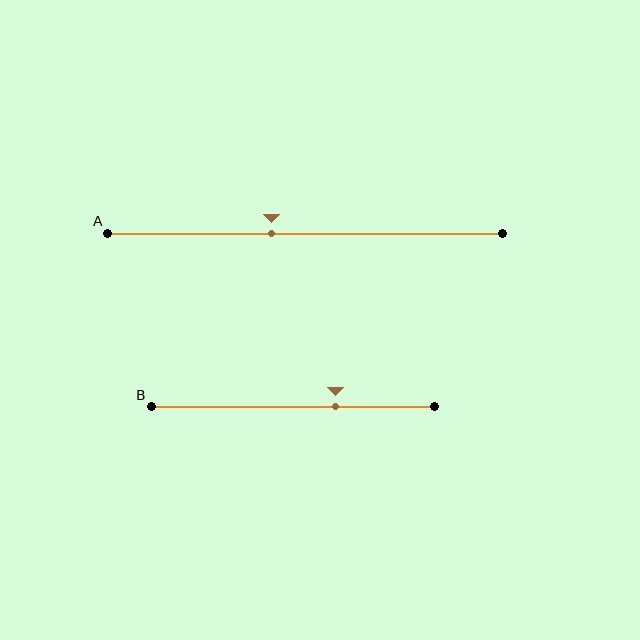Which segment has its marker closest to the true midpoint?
Segment A has its marker closest to the true midpoint.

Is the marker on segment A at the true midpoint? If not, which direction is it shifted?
No, the marker on segment A is shifted to the left by about 9% of the segment length.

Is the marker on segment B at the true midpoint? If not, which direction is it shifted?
No, the marker on segment B is shifted to the right by about 15% of the segment length.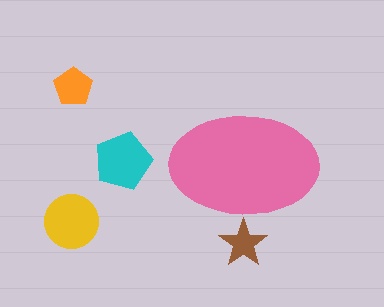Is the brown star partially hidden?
Yes, the brown star is partially hidden behind the pink ellipse.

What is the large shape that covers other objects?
A pink ellipse.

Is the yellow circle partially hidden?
No, the yellow circle is fully visible.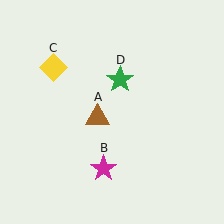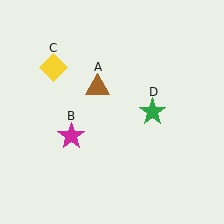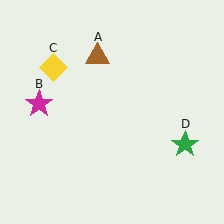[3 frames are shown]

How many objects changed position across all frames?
3 objects changed position: brown triangle (object A), magenta star (object B), green star (object D).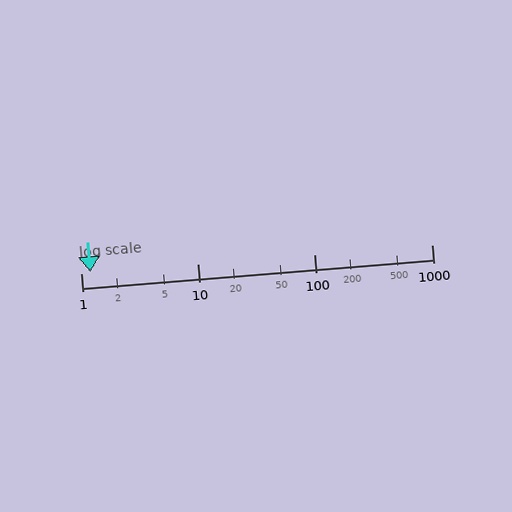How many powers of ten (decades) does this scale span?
The scale spans 3 decades, from 1 to 1000.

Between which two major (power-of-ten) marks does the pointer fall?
The pointer is between 1 and 10.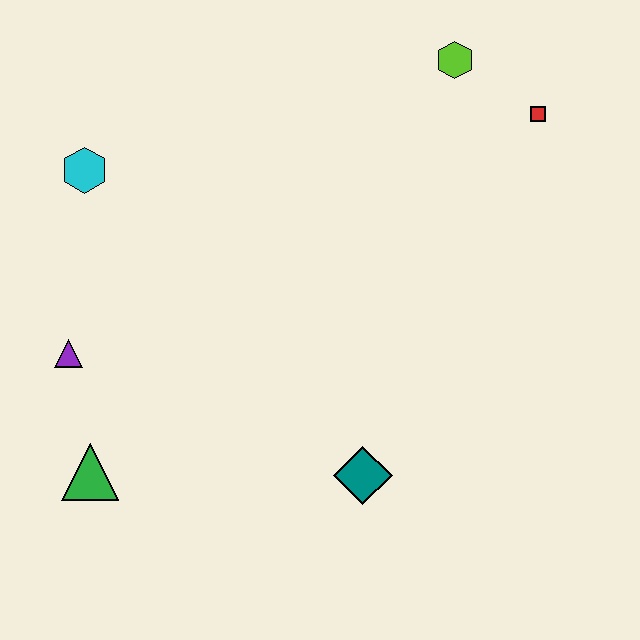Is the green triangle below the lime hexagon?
Yes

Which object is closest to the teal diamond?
The green triangle is closest to the teal diamond.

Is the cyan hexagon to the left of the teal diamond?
Yes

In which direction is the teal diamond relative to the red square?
The teal diamond is below the red square.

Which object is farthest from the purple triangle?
The red square is farthest from the purple triangle.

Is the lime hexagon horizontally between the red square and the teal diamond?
Yes